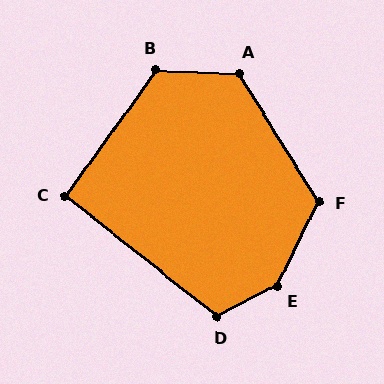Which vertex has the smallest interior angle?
C, at approximately 93 degrees.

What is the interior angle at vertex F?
Approximately 122 degrees (obtuse).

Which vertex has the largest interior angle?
E, at approximately 143 degrees.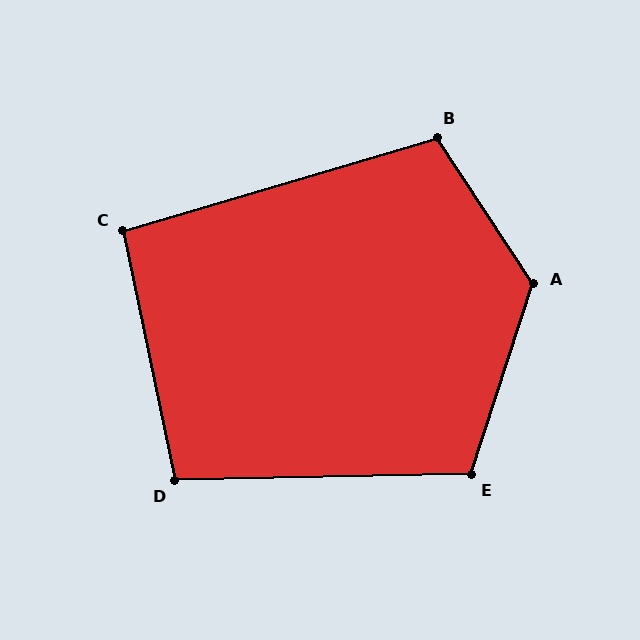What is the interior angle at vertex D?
Approximately 101 degrees (obtuse).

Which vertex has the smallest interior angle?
C, at approximately 95 degrees.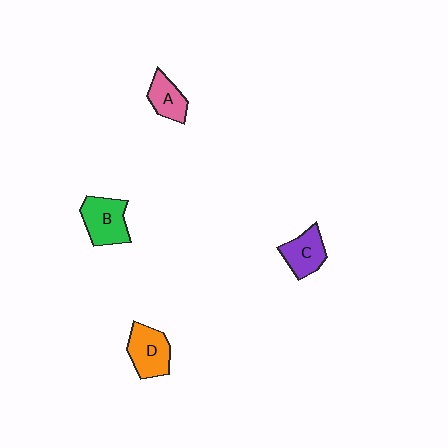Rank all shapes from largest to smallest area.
From largest to smallest: B (green), D (orange), C (purple), A (pink).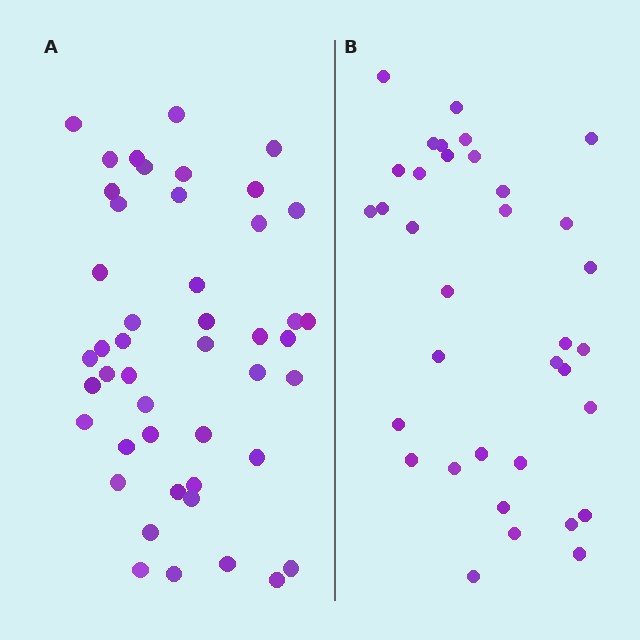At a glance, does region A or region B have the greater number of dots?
Region A (the left region) has more dots.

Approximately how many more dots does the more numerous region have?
Region A has roughly 12 or so more dots than region B.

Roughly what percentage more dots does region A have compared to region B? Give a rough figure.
About 30% more.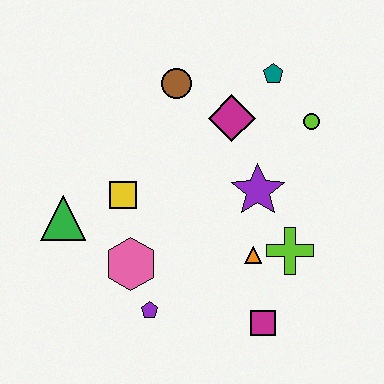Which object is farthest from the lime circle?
The green triangle is farthest from the lime circle.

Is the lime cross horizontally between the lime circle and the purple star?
Yes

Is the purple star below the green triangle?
No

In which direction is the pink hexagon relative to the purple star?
The pink hexagon is to the left of the purple star.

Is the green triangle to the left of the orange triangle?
Yes